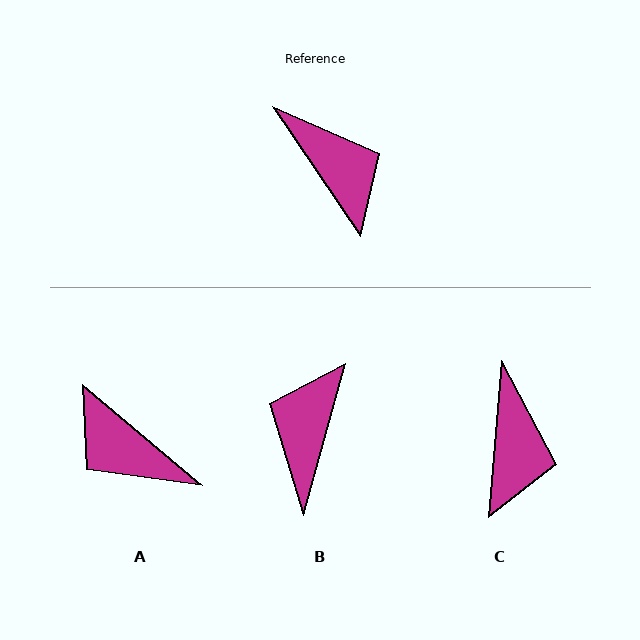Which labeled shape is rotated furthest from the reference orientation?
A, about 164 degrees away.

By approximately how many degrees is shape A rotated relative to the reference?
Approximately 164 degrees clockwise.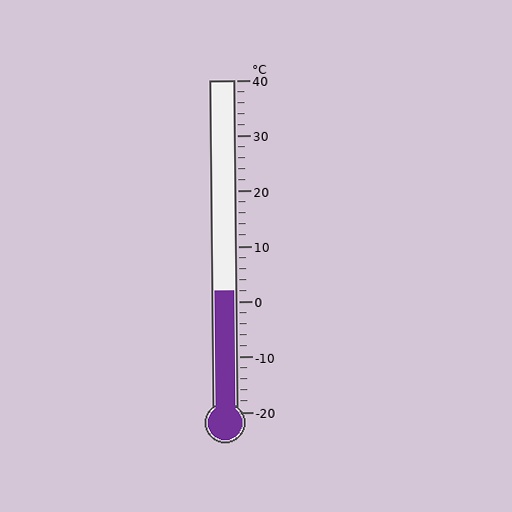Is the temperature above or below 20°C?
The temperature is below 20°C.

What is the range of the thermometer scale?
The thermometer scale ranges from -20°C to 40°C.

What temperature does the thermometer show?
The thermometer shows approximately 2°C.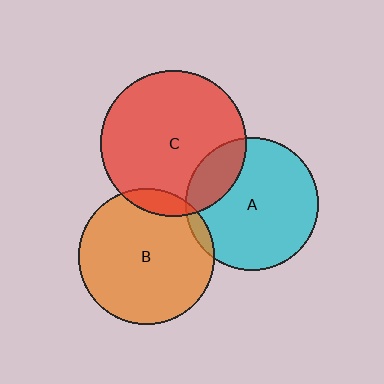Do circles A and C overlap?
Yes.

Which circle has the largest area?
Circle C (red).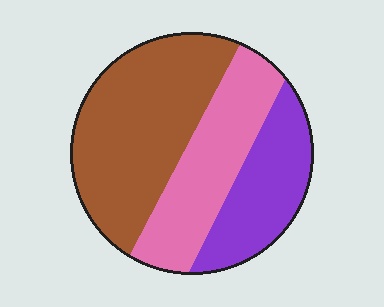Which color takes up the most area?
Brown, at roughly 45%.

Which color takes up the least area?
Purple, at roughly 25%.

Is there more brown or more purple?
Brown.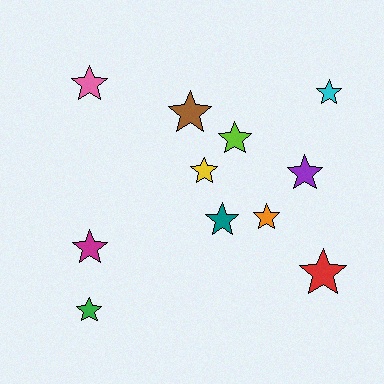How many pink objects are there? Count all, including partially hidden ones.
There is 1 pink object.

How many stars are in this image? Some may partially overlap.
There are 11 stars.